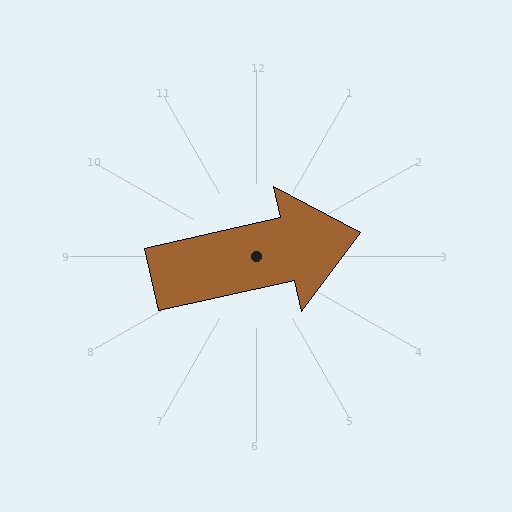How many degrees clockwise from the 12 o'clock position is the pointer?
Approximately 77 degrees.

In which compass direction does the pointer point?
East.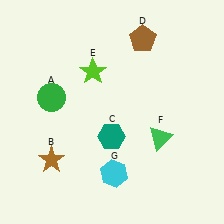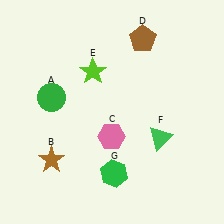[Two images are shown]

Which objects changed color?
C changed from teal to pink. G changed from cyan to green.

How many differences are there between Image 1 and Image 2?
There are 2 differences between the two images.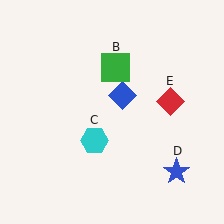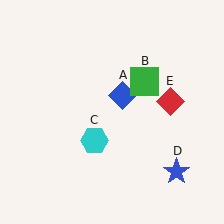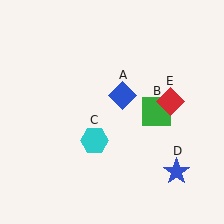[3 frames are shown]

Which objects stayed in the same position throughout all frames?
Blue diamond (object A) and cyan hexagon (object C) and blue star (object D) and red diamond (object E) remained stationary.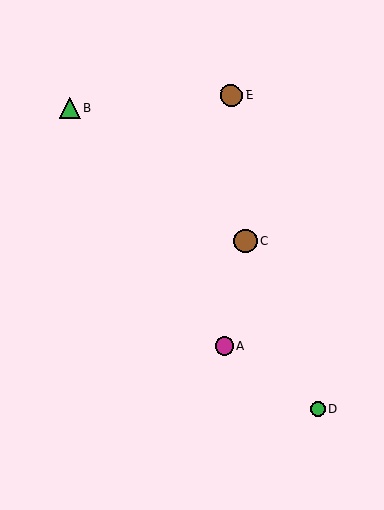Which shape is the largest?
The brown circle (labeled C) is the largest.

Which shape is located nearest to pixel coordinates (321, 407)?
The green circle (labeled D) at (318, 409) is nearest to that location.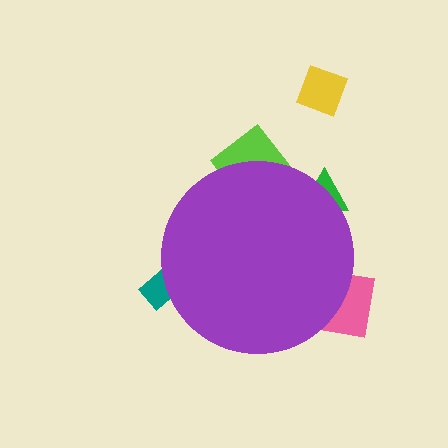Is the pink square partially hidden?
Yes, the pink square is partially hidden behind the purple circle.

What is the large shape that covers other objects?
A purple circle.